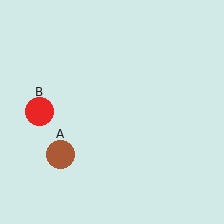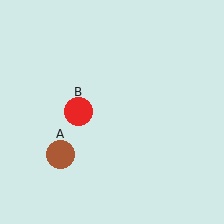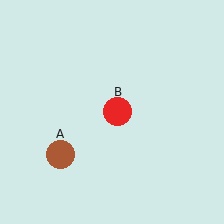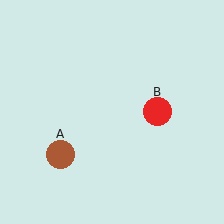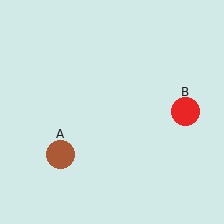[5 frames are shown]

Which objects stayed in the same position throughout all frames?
Brown circle (object A) remained stationary.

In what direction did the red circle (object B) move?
The red circle (object B) moved right.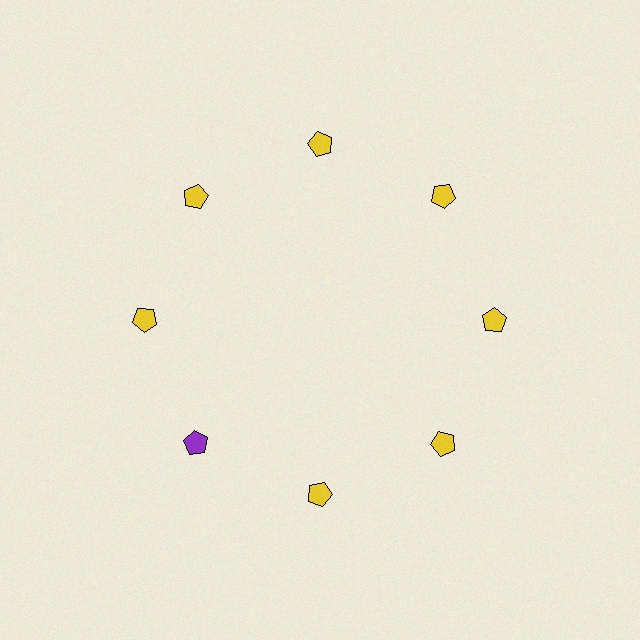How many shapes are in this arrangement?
There are 8 shapes arranged in a ring pattern.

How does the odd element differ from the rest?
It has a different color: purple instead of yellow.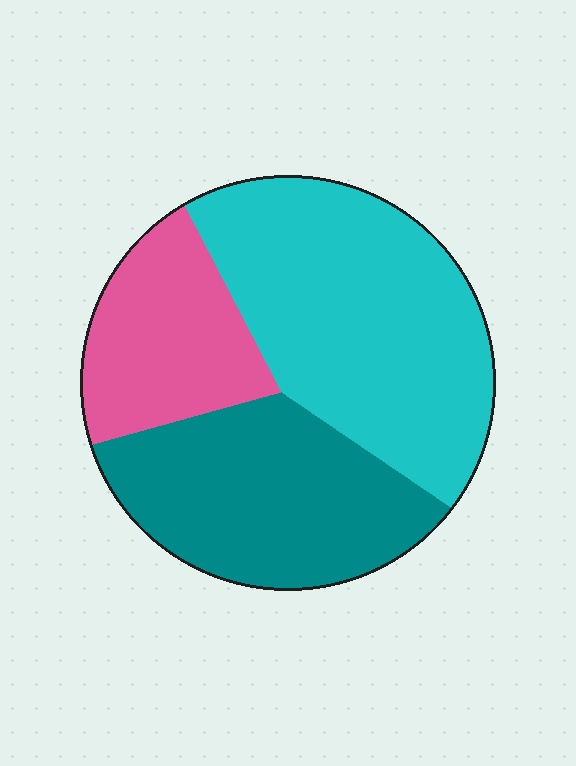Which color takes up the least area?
Pink, at roughly 20%.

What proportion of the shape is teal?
Teal takes up about one third (1/3) of the shape.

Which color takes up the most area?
Cyan, at roughly 45%.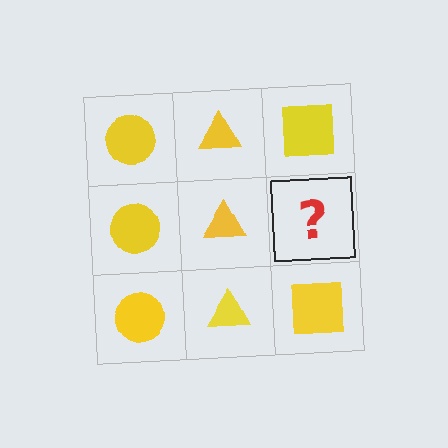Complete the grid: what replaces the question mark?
The question mark should be replaced with a yellow square.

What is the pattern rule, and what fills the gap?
The rule is that each column has a consistent shape. The gap should be filled with a yellow square.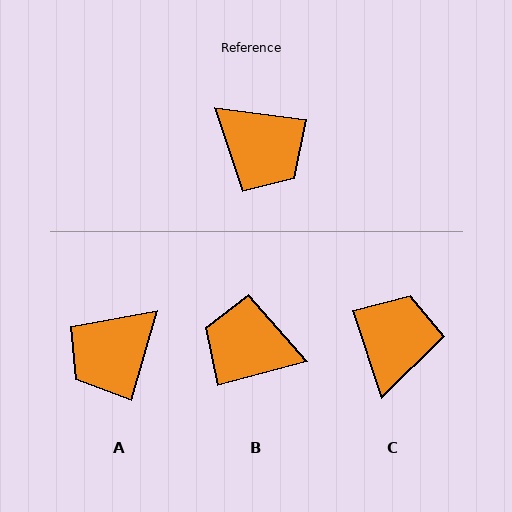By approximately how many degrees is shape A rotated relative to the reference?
Approximately 98 degrees clockwise.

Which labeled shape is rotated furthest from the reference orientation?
B, about 157 degrees away.